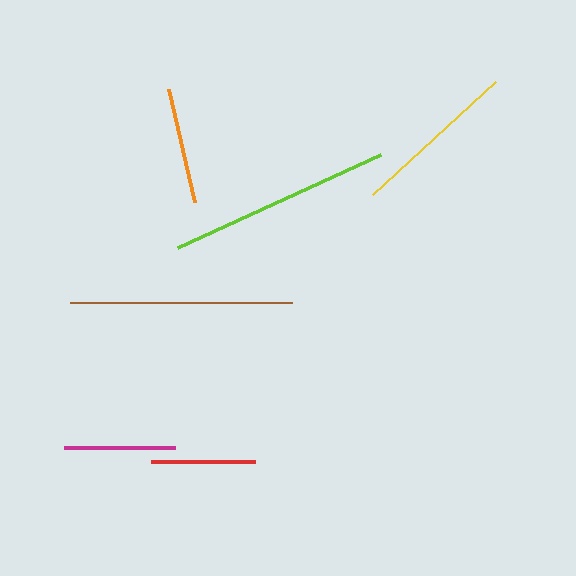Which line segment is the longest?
The lime line is the longest at approximately 223 pixels.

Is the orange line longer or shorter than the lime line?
The lime line is longer than the orange line.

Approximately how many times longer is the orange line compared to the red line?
The orange line is approximately 1.1 times the length of the red line.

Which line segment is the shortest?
The red line is the shortest at approximately 104 pixels.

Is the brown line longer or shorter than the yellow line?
The brown line is longer than the yellow line.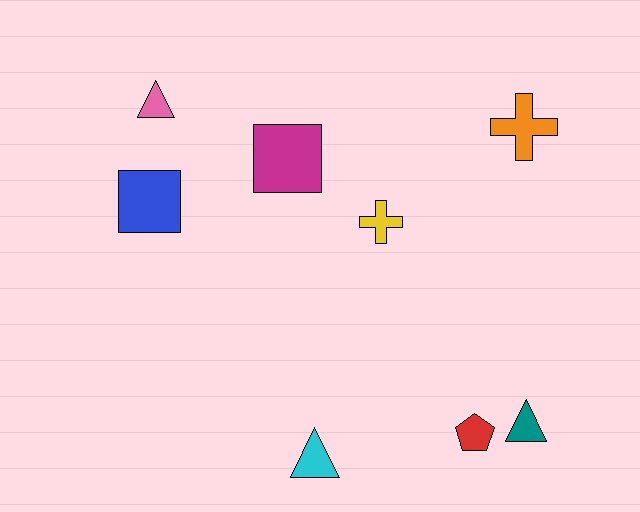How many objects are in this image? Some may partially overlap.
There are 8 objects.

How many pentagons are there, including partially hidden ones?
There is 1 pentagon.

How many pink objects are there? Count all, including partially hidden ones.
There is 1 pink object.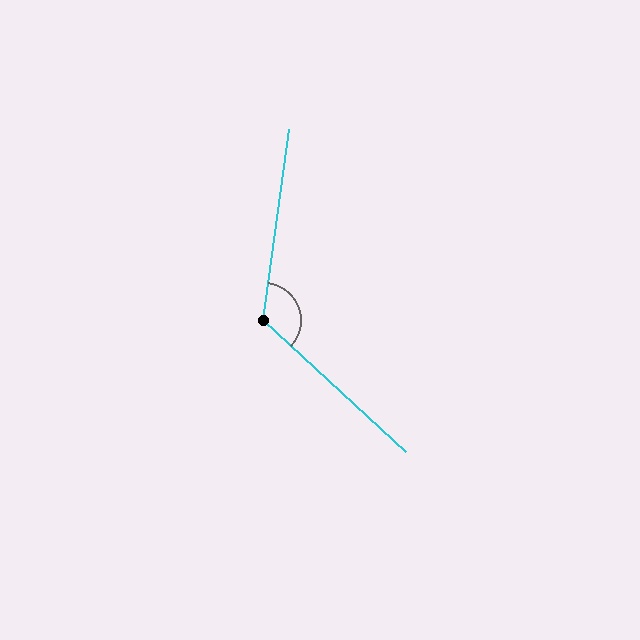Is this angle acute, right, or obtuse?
It is obtuse.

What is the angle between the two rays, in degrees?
Approximately 125 degrees.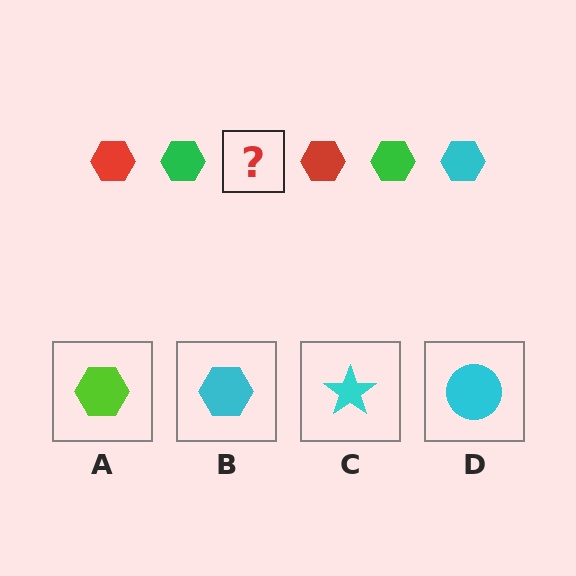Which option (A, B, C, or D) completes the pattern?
B.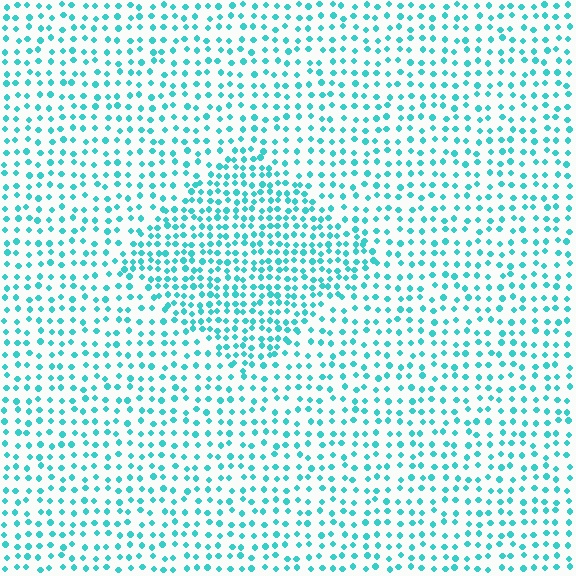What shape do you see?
I see a diamond.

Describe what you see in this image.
The image contains small cyan elements arranged at two different densities. A diamond-shaped region is visible where the elements are more densely packed than the surrounding area.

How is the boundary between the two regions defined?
The boundary is defined by a change in element density (approximately 1.7x ratio). All elements are the same color, size, and shape.